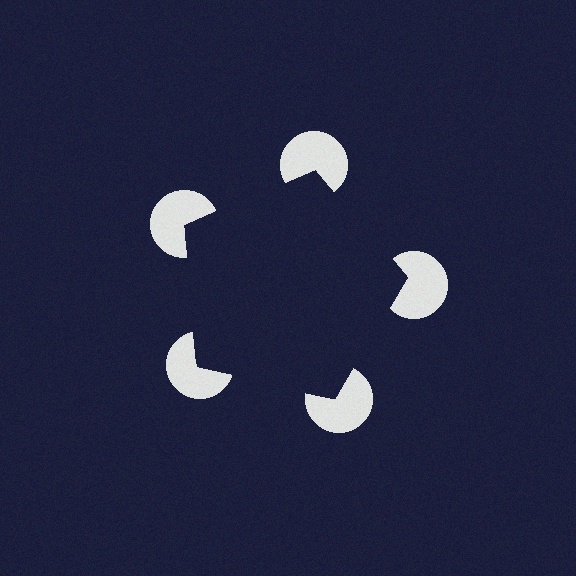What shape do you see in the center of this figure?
An illusory pentagon — its edges are inferred from the aligned wedge cuts in the pac-man discs, not physically drawn.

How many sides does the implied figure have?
5 sides.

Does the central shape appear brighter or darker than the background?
It typically appears slightly darker than the background, even though no actual brightness change is drawn.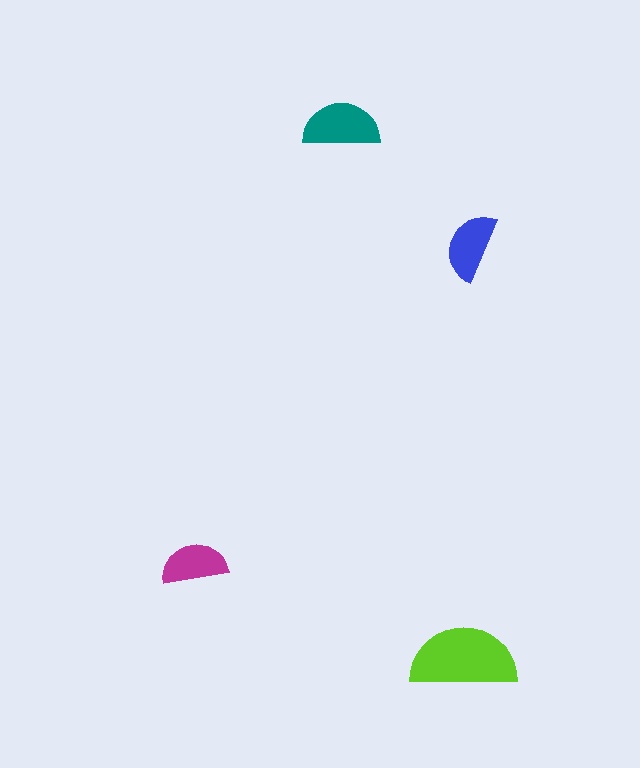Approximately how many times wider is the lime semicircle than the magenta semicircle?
About 1.5 times wider.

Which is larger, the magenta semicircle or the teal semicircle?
The teal one.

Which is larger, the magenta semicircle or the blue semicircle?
The blue one.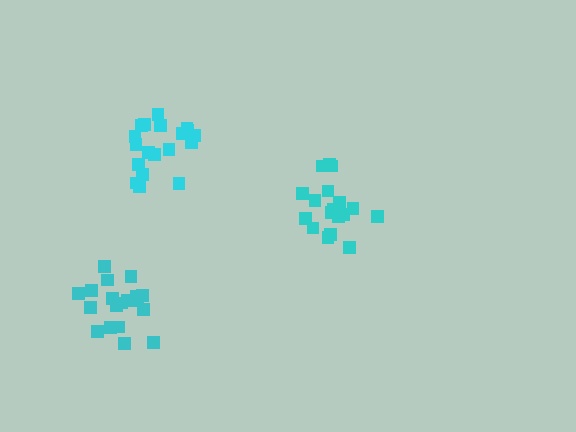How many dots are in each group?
Group 1: 18 dots, Group 2: 19 dots, Group 3: 19 dots (56 total).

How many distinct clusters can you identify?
There are 3 distinct clusters.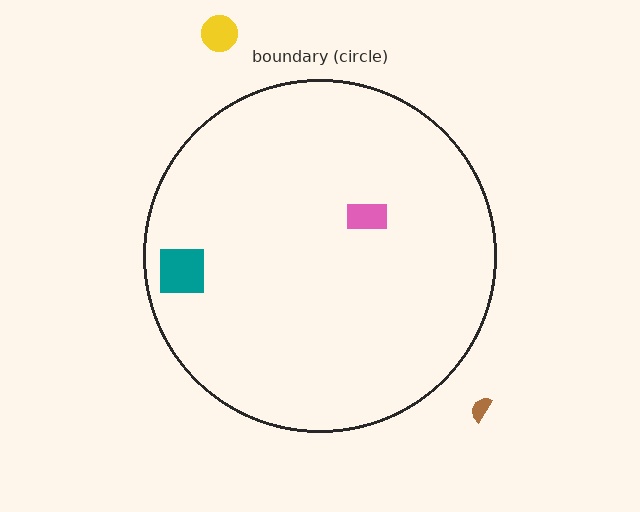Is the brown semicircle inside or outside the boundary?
Outside.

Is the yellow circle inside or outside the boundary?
Outside.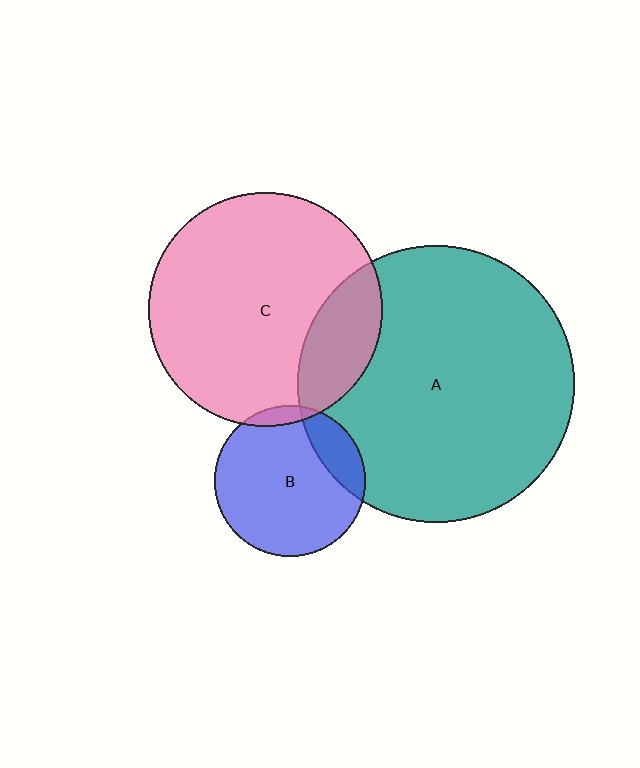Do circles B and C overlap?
Yes.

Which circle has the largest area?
Circle A (teal).